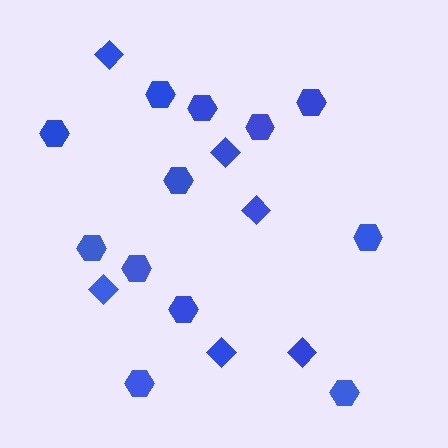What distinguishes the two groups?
There are 2 groups: one group of hexagons (12) and one group of diamonds (6).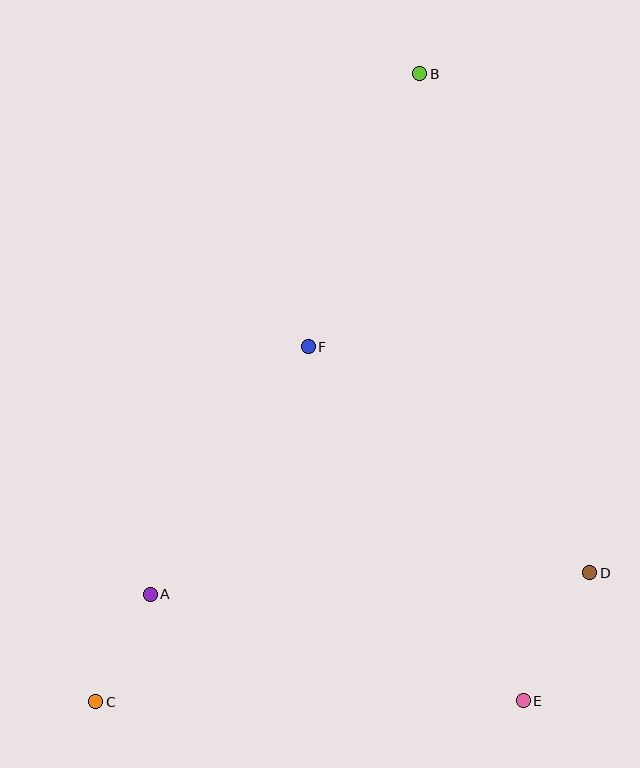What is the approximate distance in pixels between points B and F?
The distance between B and F is approximately 295 pixels.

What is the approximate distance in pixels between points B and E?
The distance between B and E is approximately 635 pixels.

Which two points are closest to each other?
Points A and C are closest to each other.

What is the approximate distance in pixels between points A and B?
The distance between A and B is approximately 586 pixels.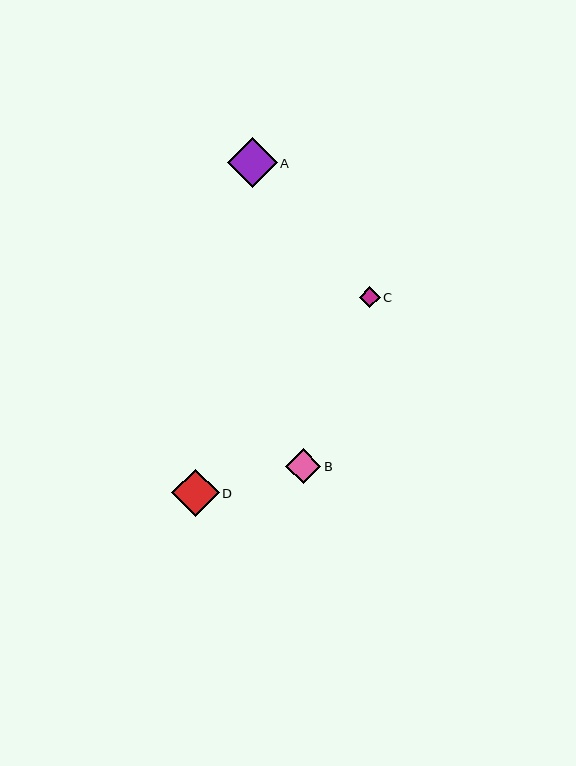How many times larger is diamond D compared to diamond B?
Diamond D is approximately 1.4 times the size of diamond B.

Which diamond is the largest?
Diamond A is the largest with a size of approximately 50 pixels.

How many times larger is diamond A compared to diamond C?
Diamond A is approximately 2.4 times the size of diamond C.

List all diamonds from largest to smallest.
From largest to smallest: A, D, B, C.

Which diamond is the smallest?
Diamond C is the smallest with a size of approximately 21 pixels.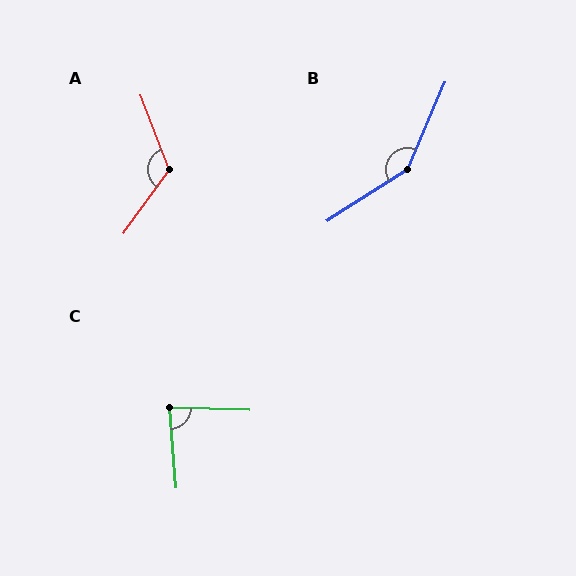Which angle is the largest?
B, at approximately 146 degrees.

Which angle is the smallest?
C, at approximately 84 degrees.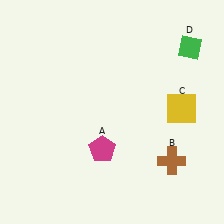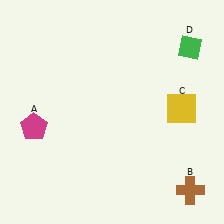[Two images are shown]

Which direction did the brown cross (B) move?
The brown cross (B) moved down.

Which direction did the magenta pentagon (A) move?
The magenta pentagon (A) moved left.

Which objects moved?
The objects that moved are: the magenta pentagon (A), the brown cross (B).